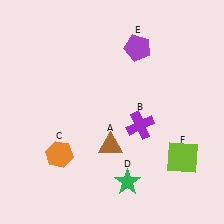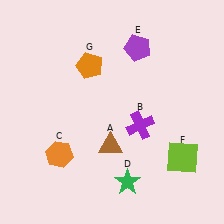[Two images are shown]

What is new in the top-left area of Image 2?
An orange pentagon (G) was added in the top-left area of Image 2.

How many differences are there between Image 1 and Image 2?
There is 1 difference between the two images.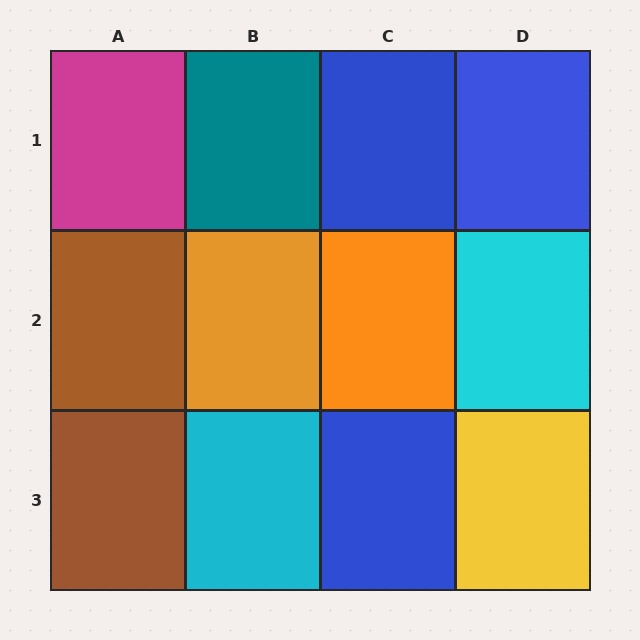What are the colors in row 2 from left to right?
Brown, orange, orange, cyan.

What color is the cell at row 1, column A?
Magenta.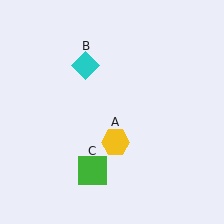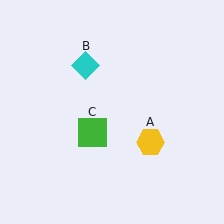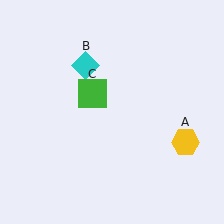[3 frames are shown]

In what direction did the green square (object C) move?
The green square (object C) moved up.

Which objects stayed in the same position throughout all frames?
Cyan diamond (object B) remained stationary.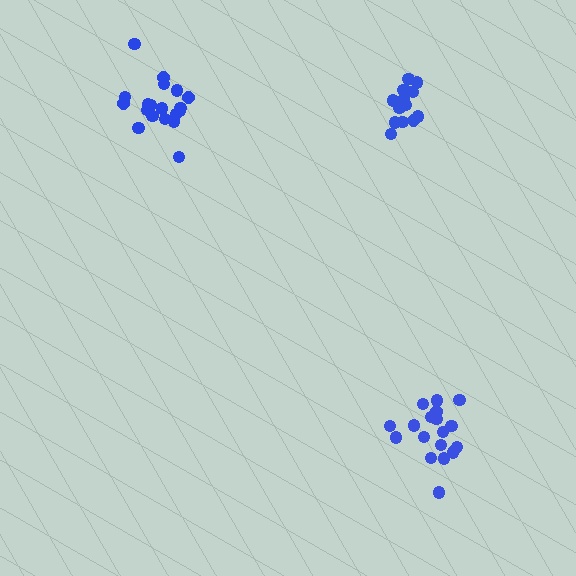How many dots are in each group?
Group 1: 14 dots, Group 2: 19 dots, Group 3: 19 dots (52 total).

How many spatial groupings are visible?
There are 3 spatial groupings.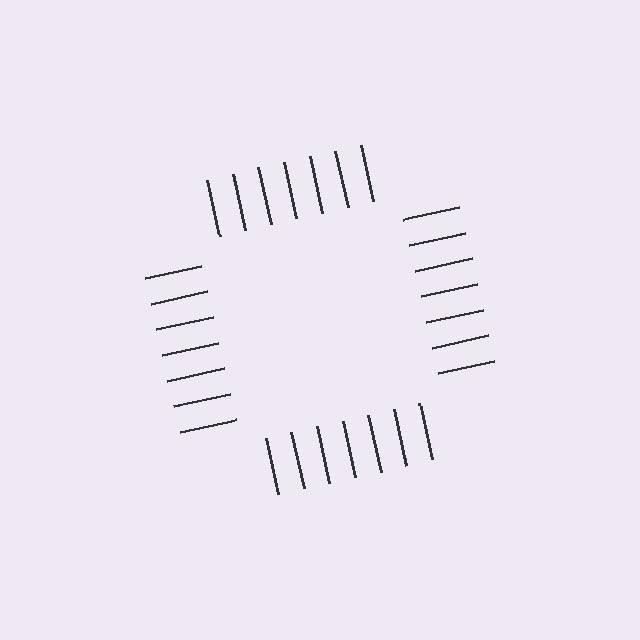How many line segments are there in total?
28 — 7 along each of the 4 edges.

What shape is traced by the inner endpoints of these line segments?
An illusory square — the line segments terminate on its edges but no continuous stroke is drawn.